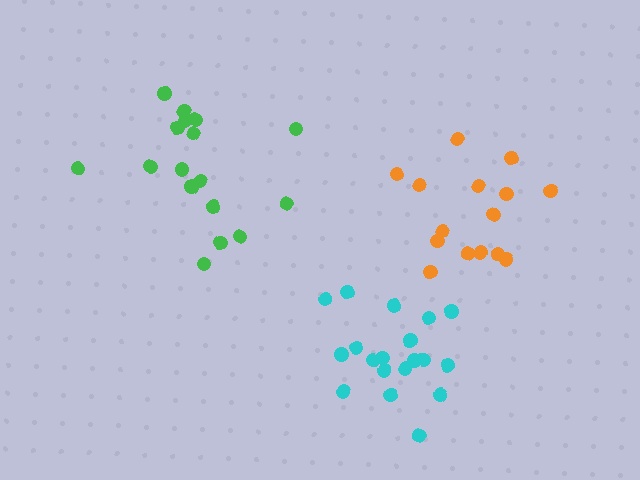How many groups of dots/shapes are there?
There are 3 groups.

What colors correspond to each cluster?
The clusters are colored: green, cyan, orange.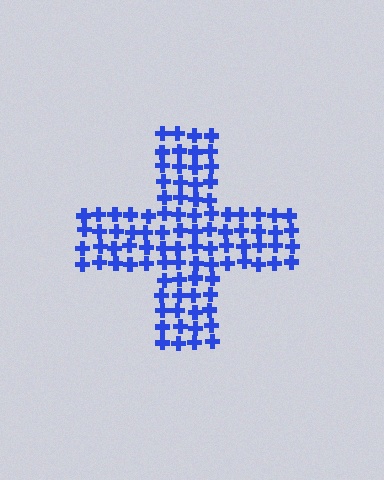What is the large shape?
The large shape is a cross.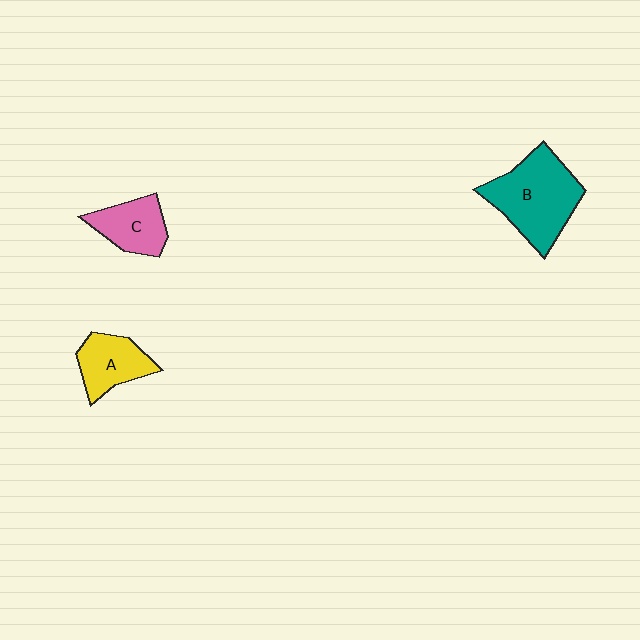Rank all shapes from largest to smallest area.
From largest to smallest: B (teal), A (yellow), C (pink).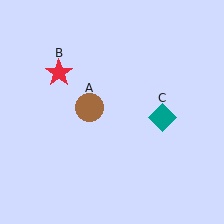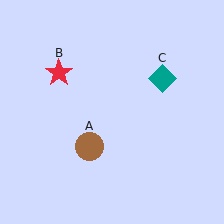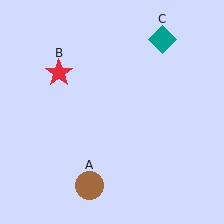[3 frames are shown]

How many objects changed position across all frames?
2 objects changed position: brown circle (object A), teal diamond (object C).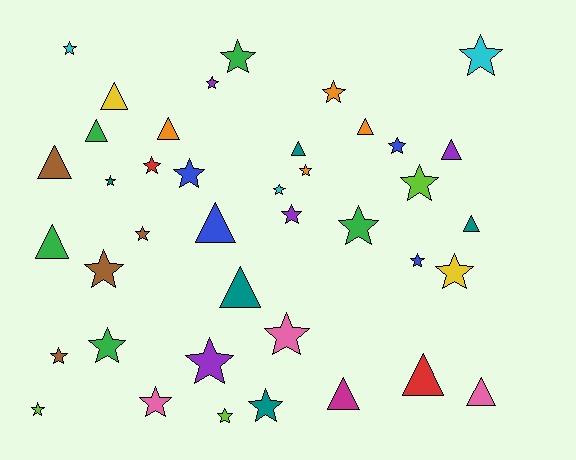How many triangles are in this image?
There are 14 triangles.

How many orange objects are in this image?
There are 4 orange objects.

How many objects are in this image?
There are 40 objects.